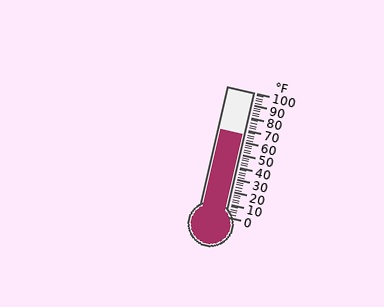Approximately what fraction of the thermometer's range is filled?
The thermometer is filled to approximately 65% of its range.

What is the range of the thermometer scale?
The thermometer scale ranges from 0°F to 100°F.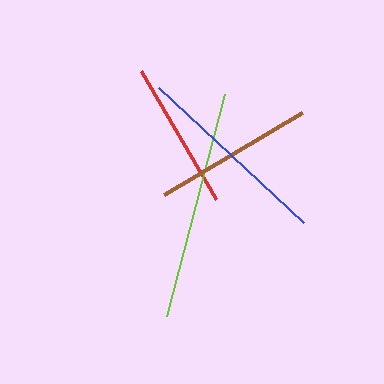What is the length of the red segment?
The red segment is approximately 149 pixels long.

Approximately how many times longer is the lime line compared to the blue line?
The lime line is approximately 1.2 times the length of the blue line.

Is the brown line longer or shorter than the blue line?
The blue line is longer than the brown line.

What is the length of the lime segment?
The lime segment is approximately 230 pixels long.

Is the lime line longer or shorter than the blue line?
The lime line is longer than the blue line.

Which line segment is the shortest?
The red line is the shortest at approximately 149 pixels.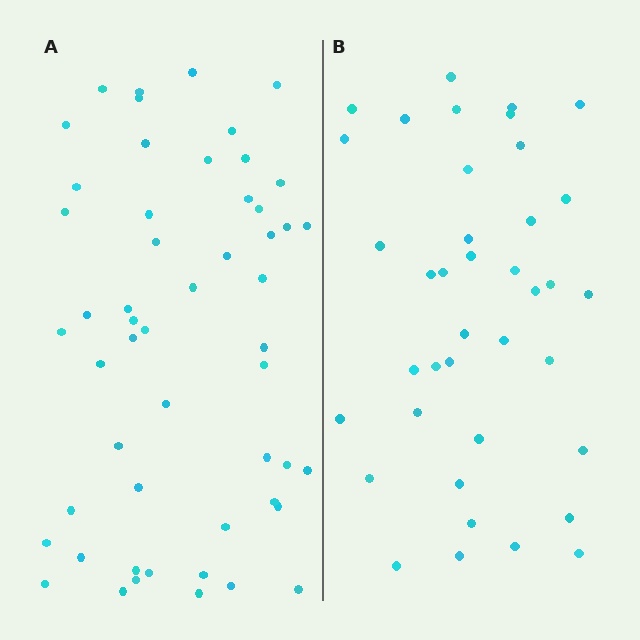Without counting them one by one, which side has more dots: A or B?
Region A (the left region) has more dots.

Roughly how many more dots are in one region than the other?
Region A has approximately 15 more dots than region B.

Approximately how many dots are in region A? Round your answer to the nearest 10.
About 50 dots. (The exact count is 53, which rounds to 50.)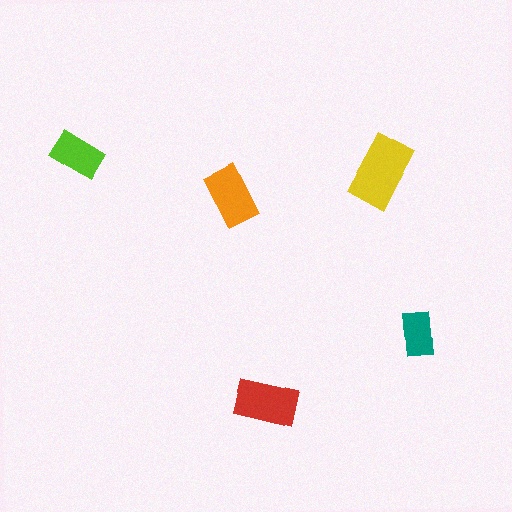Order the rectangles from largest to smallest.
the yellow one, the red one, the orange one, the lime one, the teal one.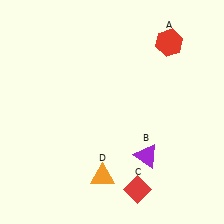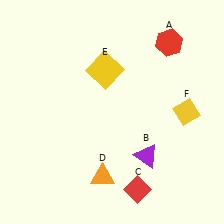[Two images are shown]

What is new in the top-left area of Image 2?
A yellow square (E) was added in the top-left area of Image 2.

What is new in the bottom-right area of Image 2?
A yellow diamond (F) was added in the bottom-right area of Image 2.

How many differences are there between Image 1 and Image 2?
There are 2 differences between the two images.